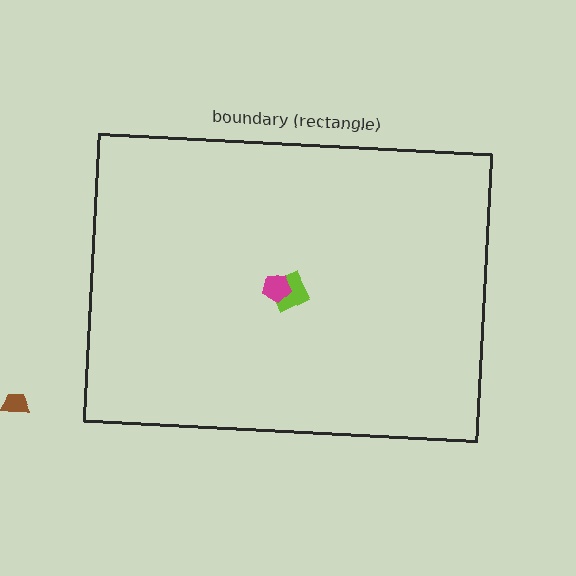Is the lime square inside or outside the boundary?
Inside.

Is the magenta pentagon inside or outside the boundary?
Inside.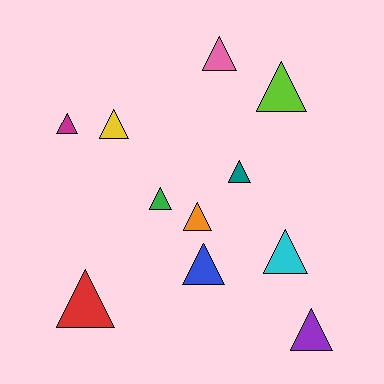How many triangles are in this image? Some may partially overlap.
There are 11 triangles.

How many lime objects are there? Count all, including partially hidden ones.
There is 1 lime object.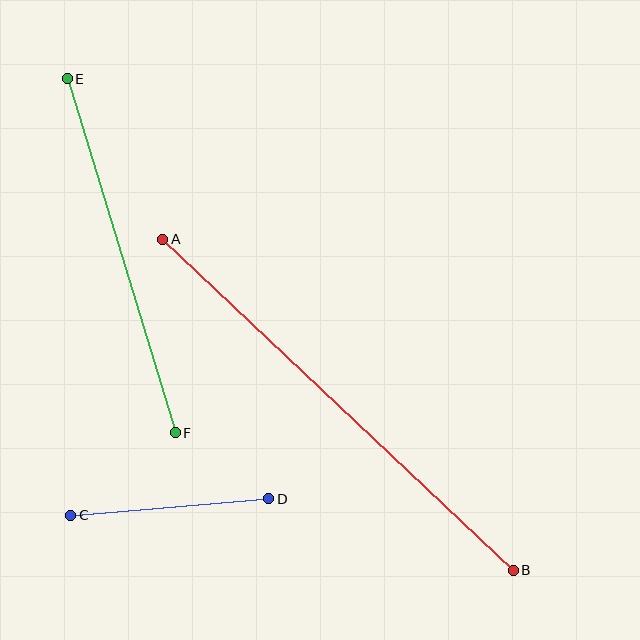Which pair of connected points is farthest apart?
Points A and B are farthest apart.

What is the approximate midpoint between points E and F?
The midpoint is at approximately (121, 256) pixels.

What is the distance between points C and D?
The distance is approximately 199 pixels.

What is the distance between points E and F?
The distance is approximately 370 pixels.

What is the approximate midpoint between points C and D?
The midpoint is at approximately (170, 507) pixels.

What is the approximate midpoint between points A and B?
The midpoint is at approximately (338, 405) pixels.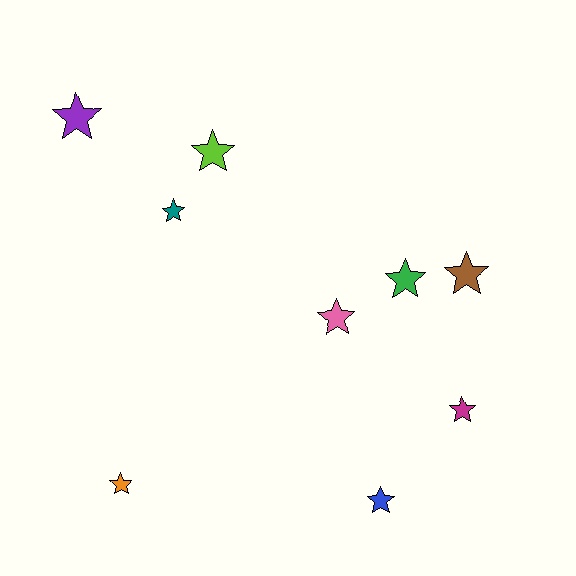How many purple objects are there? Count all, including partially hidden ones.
There is 1 purple object.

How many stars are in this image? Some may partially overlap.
There are 9 stars.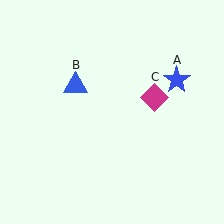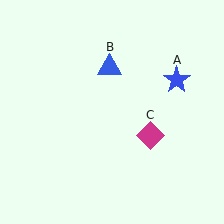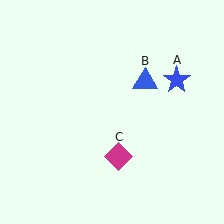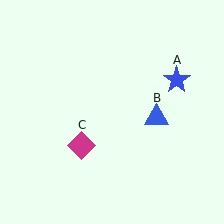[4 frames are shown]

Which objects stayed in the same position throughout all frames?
Blue star (object A) remained stationary.